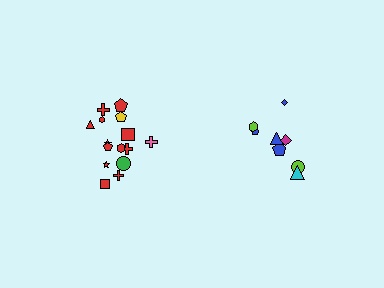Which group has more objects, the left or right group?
The left group.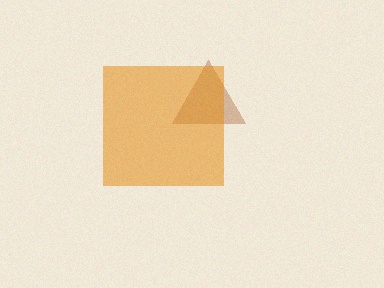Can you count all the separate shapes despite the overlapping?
Yes, there are 2 separate shapes.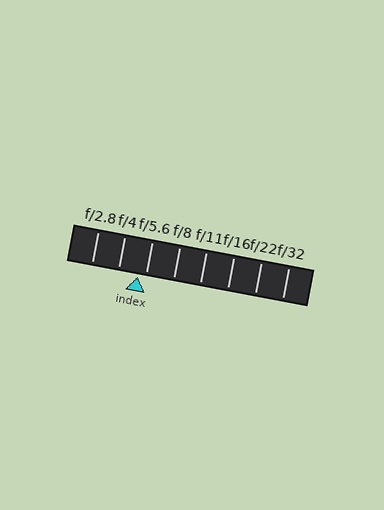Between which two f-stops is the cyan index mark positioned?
The index mark is between f/4 and f/5.6.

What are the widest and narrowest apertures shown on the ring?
The widest aperture shown is f/2.8 and the narrowest is f/32.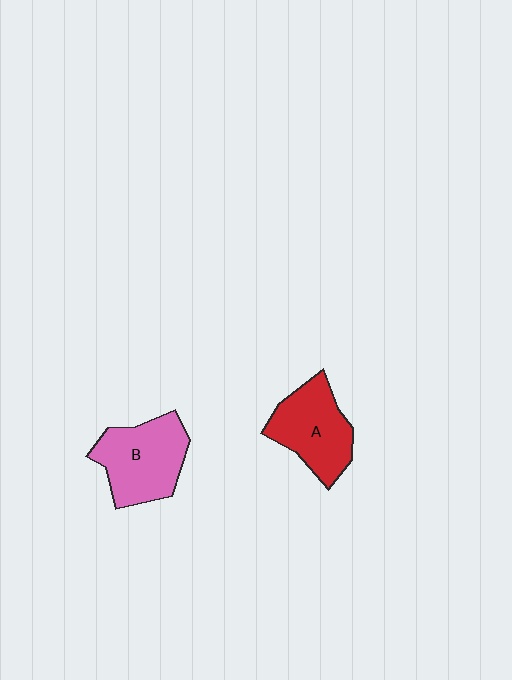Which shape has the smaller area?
Shape A (red).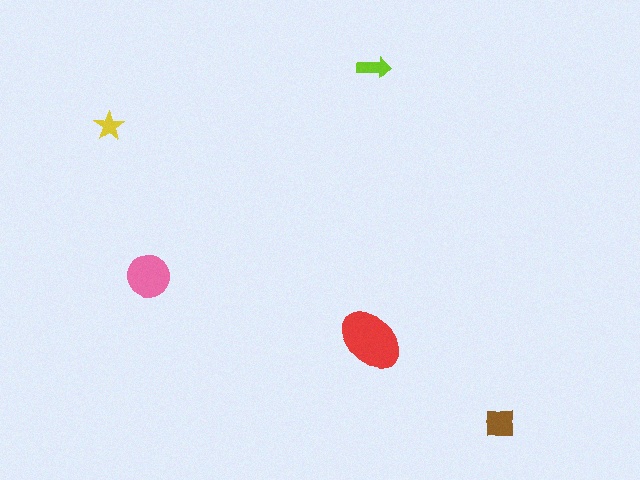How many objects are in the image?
There are 5 objects in the image.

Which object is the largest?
The red ellipse.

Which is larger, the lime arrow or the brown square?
The brown square.